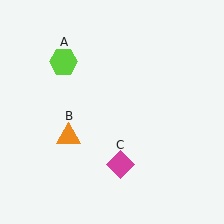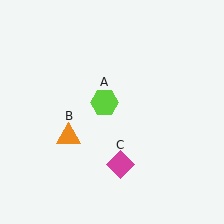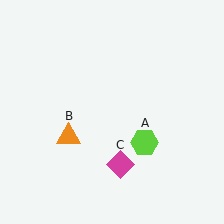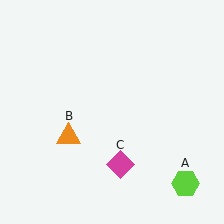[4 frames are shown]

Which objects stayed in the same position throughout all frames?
Orange triangle (object B) and magenta diamond (object C) remained stationary.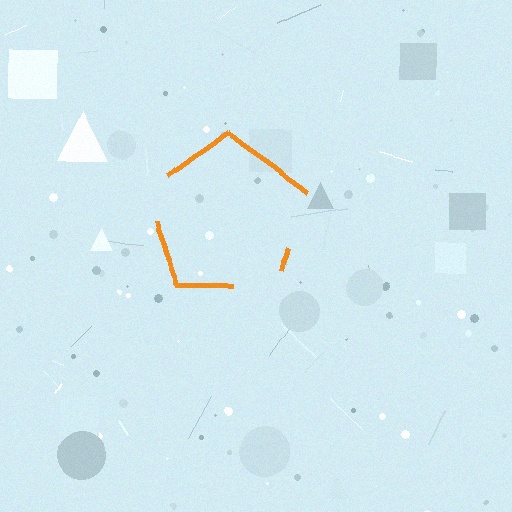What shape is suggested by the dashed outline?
The dashed outline suggests a pentagon.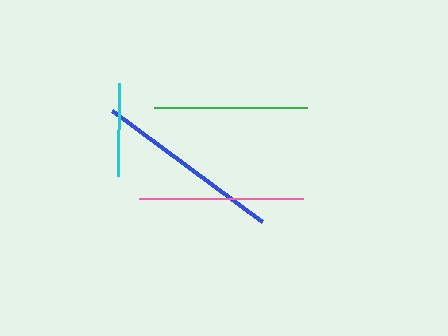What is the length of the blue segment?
The blue segment is approximately 187 pixels long.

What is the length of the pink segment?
The pink segment is approximately 164 pixels long.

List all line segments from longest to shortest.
From longest to shortest: blue, pink, green, cyan.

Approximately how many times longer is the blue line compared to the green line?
The blue line is approximately 1.2 times the length of the green line.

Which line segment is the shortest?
The cyan line is the shortest at approximately 93 pixels.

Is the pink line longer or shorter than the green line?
The pink line is longer than the green line.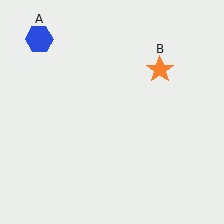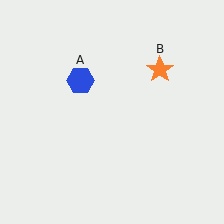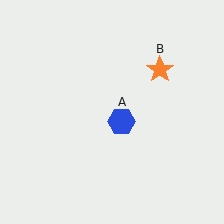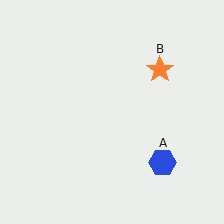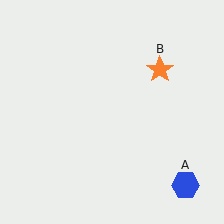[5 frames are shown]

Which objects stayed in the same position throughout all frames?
Orange star (object B) remained stationary.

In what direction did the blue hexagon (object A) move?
The blue hexagon (object A) moved down and to the right.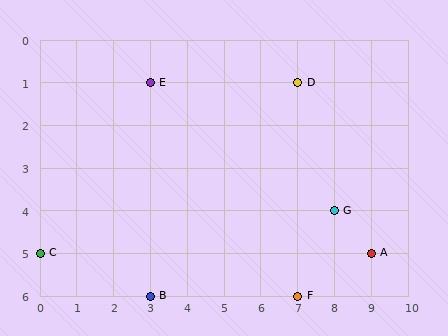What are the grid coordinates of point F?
Point F is at grid coordinates (7, 6).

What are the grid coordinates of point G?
Point G is at grid coordinates (8, 4).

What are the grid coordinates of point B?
Point B is at grid coordinates (3, 6).